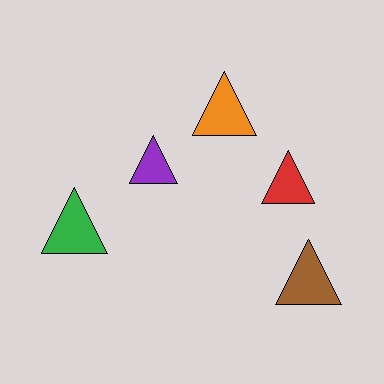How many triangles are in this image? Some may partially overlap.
There are 5 triangles.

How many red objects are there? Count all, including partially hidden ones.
There is 1 red object.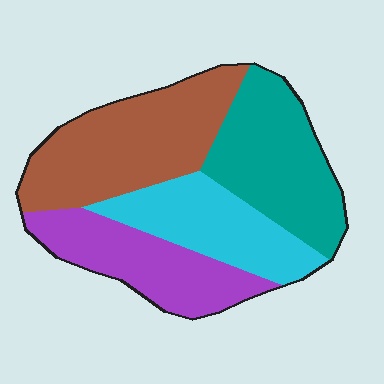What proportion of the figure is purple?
Purple covers about 20% of the figure.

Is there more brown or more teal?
Brown.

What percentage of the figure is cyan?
Cyan covers about 20% of the figure.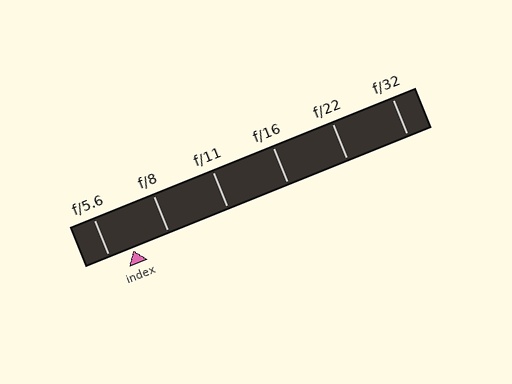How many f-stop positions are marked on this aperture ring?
There are 6 f-stop positions marked.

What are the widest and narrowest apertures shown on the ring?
The widest aperture shown is f/5.6 and the narrowest is f/32.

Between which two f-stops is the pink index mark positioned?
The index mark is between f/5.6 and f/8.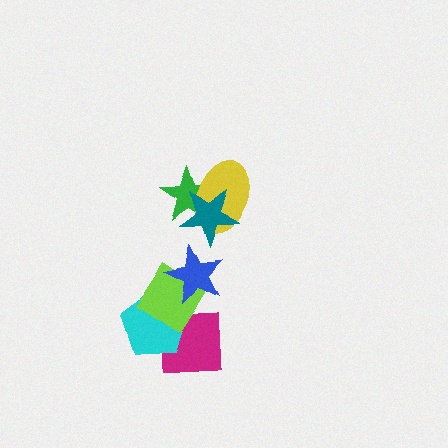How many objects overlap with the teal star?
2 objects overlap with the teal star.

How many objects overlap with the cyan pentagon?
2 objects overlap with the cyan pentagon.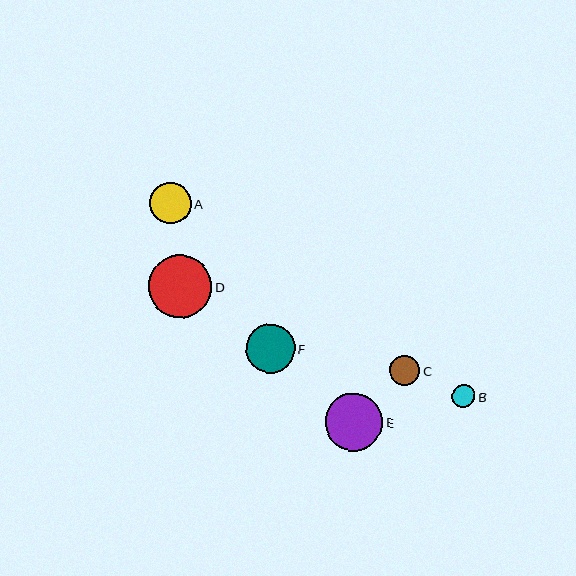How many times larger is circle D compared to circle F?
Circle D is approximately 1.3 times the size of circle F.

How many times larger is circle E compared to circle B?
Circle E is approximately 2.4 times the size of circle B.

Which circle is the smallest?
Circle B is the smallest with a size of approximately 24 pixels.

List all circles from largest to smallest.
From largest to smallest: D, E, F, A, C, B.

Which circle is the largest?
Circle D is the largest with a size of approximately 63 pixels.